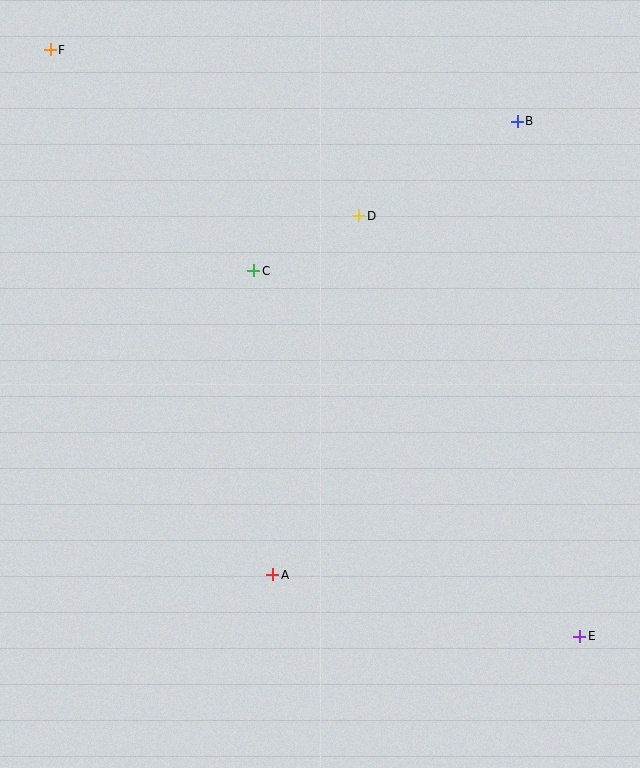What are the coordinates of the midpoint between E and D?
The midpoint between E and D is at (469, 426).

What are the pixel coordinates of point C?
Point C is at (254, 271).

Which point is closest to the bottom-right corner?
Point E is closest to the bottom-right corner.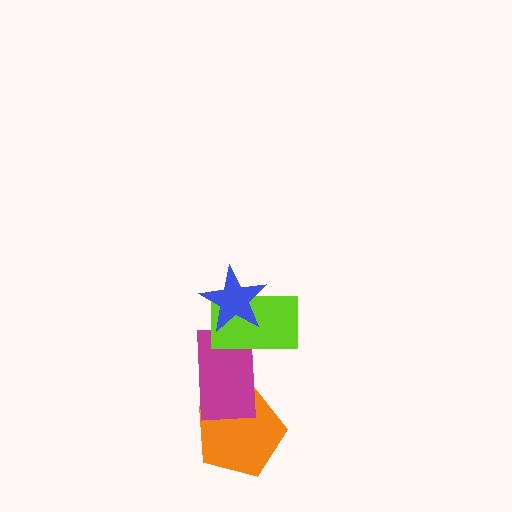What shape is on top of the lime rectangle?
The blue star is on top of the lime rectangle.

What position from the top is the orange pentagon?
The orange pentagon is 4th from the top.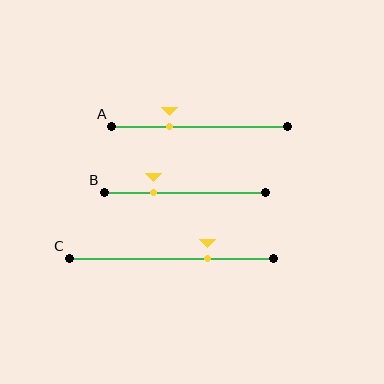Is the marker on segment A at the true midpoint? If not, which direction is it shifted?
No, the marker on segment A is shifted to the left by about 17% of the segment length.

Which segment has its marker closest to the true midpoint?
Segment A has its marker closest to the true midpoint.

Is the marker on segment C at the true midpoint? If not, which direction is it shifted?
No, the marker on segment C is shifted to the right by about 18% of the segment length.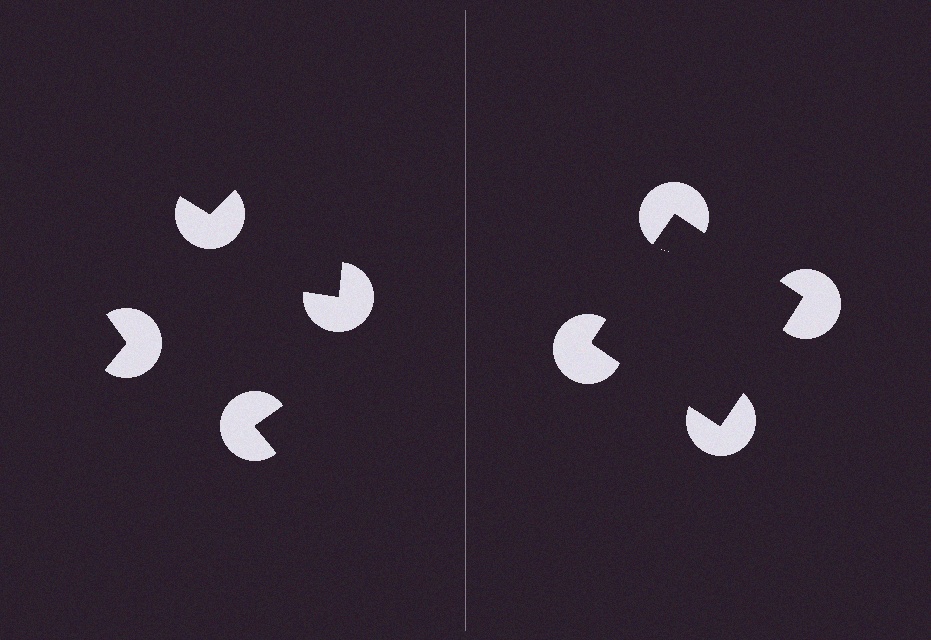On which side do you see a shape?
An illusory square appears on the right side. On the left side the wedge cuts are rotated, so no coherent shape forms.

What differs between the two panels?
The pac-man discs are positioned identically on both sides; only the wedge orientations differ. On the right they align to a square; on the left they are misaligned.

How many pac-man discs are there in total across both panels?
8 — 4 on each side.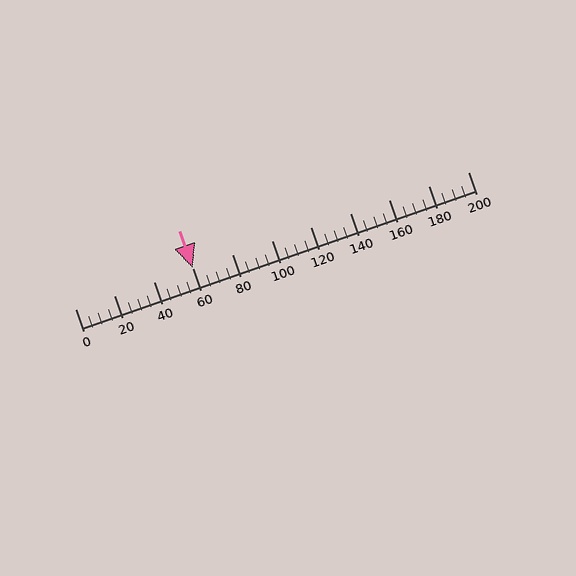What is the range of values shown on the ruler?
The ruler shows values from 0 to 200.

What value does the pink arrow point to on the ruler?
The pink arrow points to approximately 60.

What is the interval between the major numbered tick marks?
The major tick marks are spaced 20 units apart.